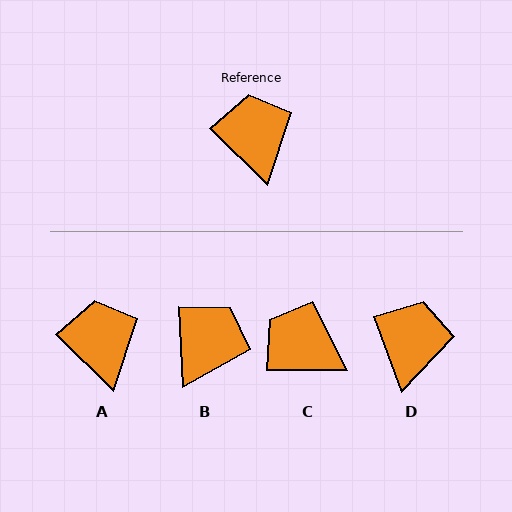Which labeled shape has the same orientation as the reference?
A.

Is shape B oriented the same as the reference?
No, it is off by about 42 degrees.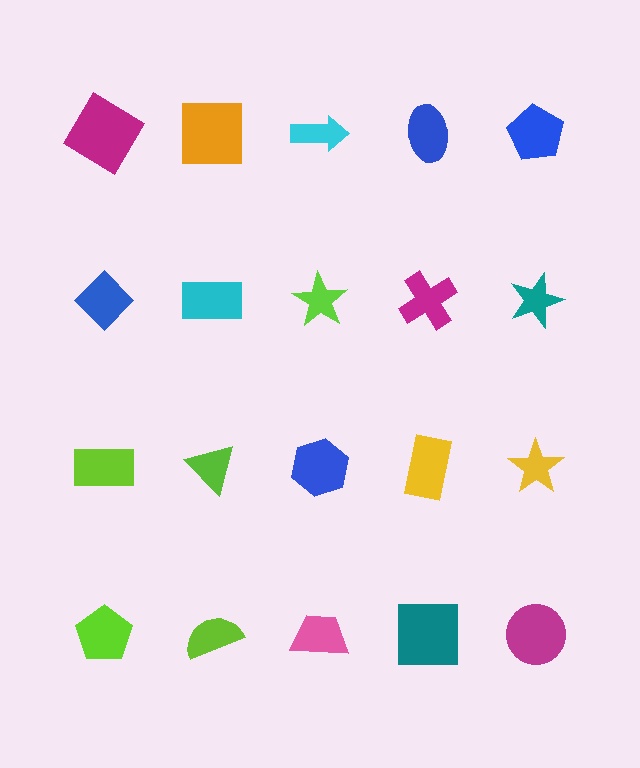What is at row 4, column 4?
A teal square.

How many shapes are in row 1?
5 shapes.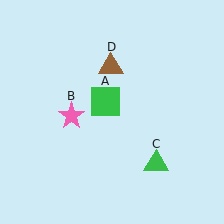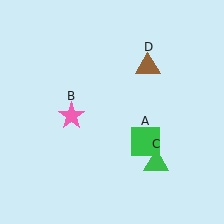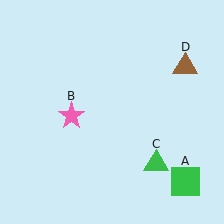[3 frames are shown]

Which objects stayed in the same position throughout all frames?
Pink star (object B) and green triangle (object C) remained stationary.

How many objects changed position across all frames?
2 objects changed position: green square (object A), brown triangle (object D).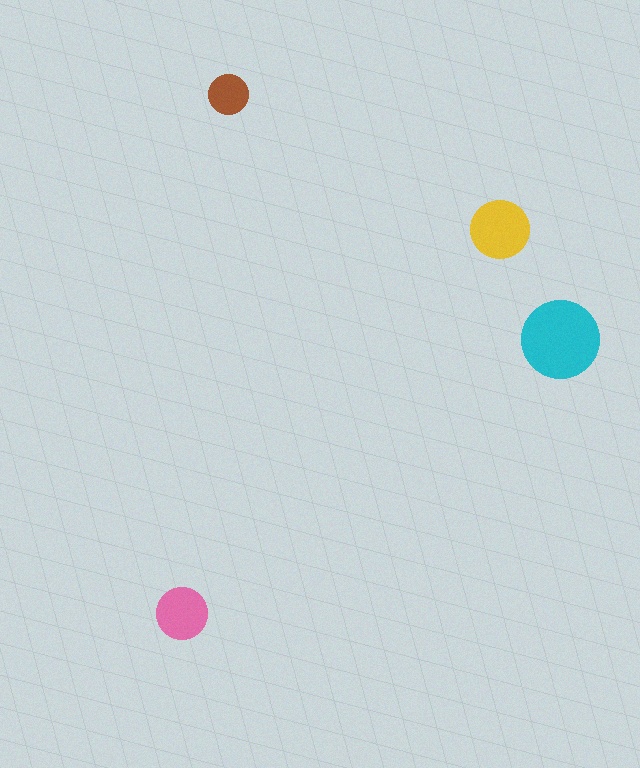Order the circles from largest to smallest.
the cyan one, the yellow one, the pink one, the brown one.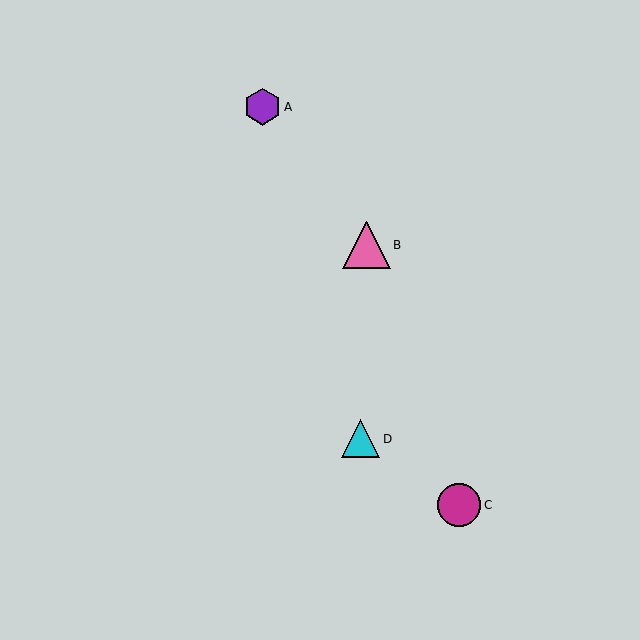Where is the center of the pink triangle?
The center of the pink triangle is at (366, 245).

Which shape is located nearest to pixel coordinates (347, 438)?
The cyan triangle (labeled D) at (361, 439) is nearest to that location.